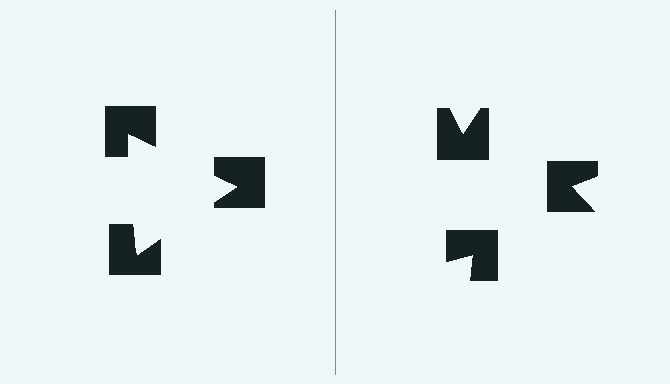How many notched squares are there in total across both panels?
6 — 3 on each side.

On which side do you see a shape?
An illusory triangle appears on the left side. On the right side the wedge cuts are rotated, so no coherent shape forms.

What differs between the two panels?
The notched squares are positioned identically on both sides; only the wedge orientations differ. On the left they align to a triangle; on the right they are misaligned.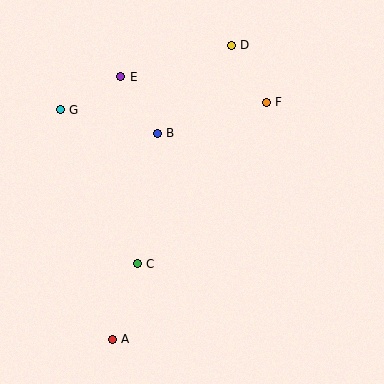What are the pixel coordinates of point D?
Point D is at (231, 45).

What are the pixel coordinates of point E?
Point E is at (121, 77).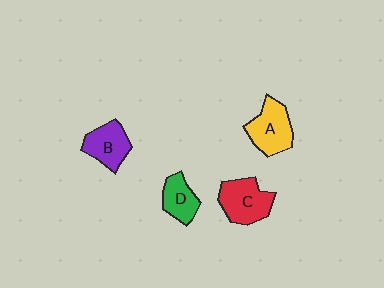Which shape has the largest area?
Shape C (red).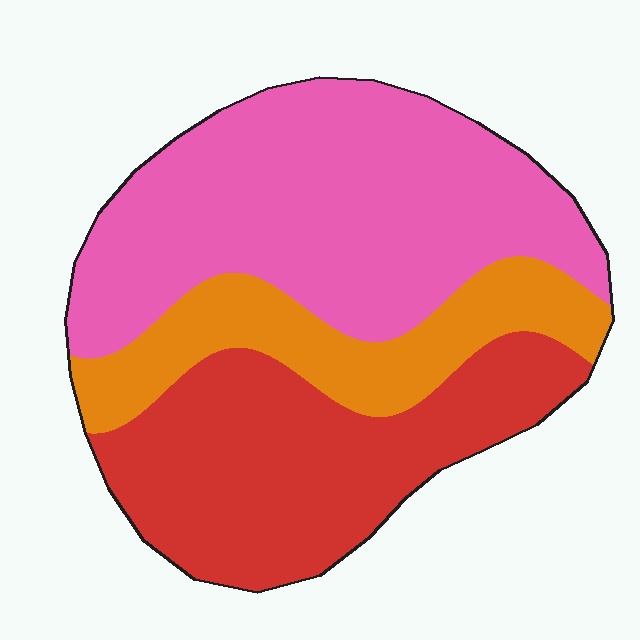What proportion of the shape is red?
Red takes up about one third (1/3) of the shape.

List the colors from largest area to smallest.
From largest to smallest: pink, red, orange.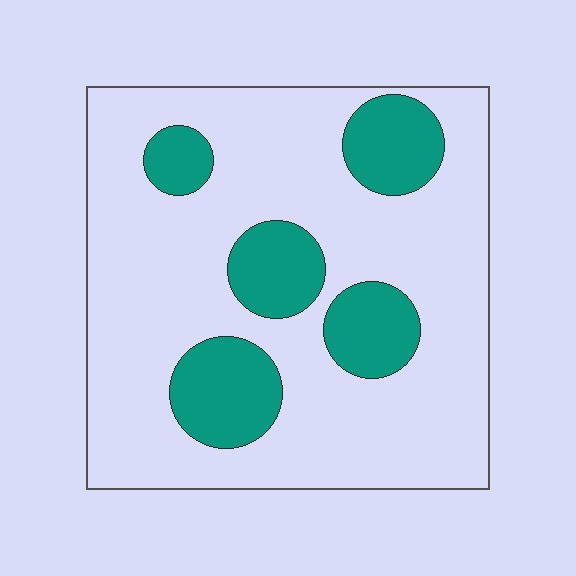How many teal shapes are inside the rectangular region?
5.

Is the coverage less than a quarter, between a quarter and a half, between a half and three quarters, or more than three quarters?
Less than a quarter.